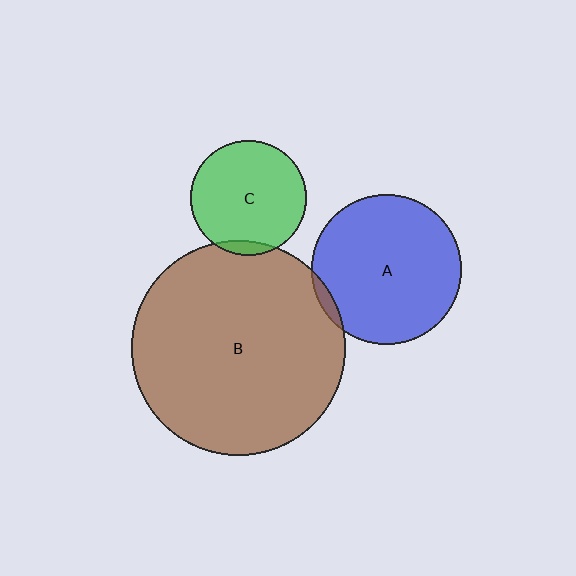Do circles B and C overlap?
Yes.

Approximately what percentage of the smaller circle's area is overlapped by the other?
Approximately 5%.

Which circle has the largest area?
Circle B (brown).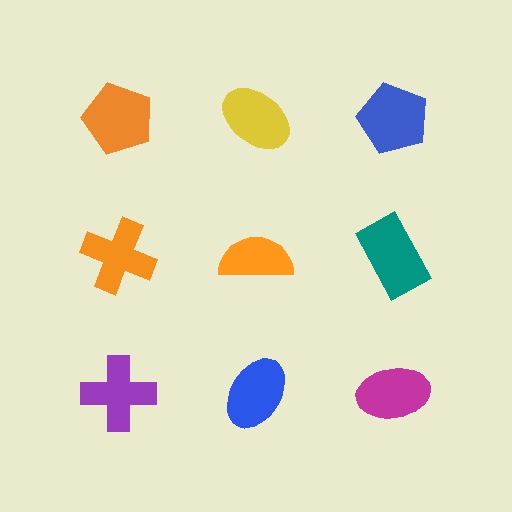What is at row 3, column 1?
A purple cross.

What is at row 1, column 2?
A yellow ellipse.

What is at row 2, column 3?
A teal rectangle.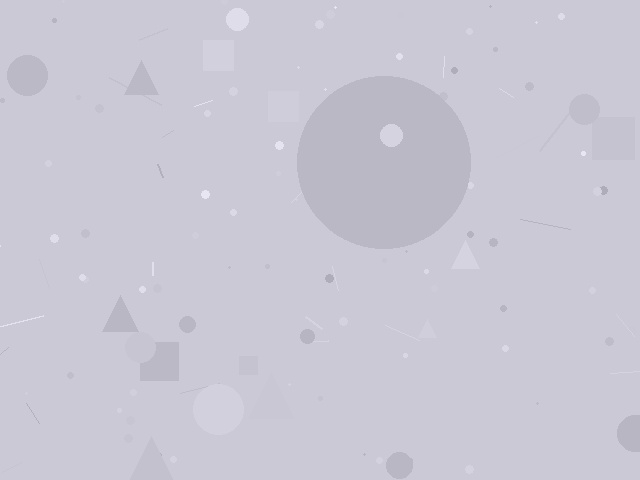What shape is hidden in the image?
A circle is hidden in the image.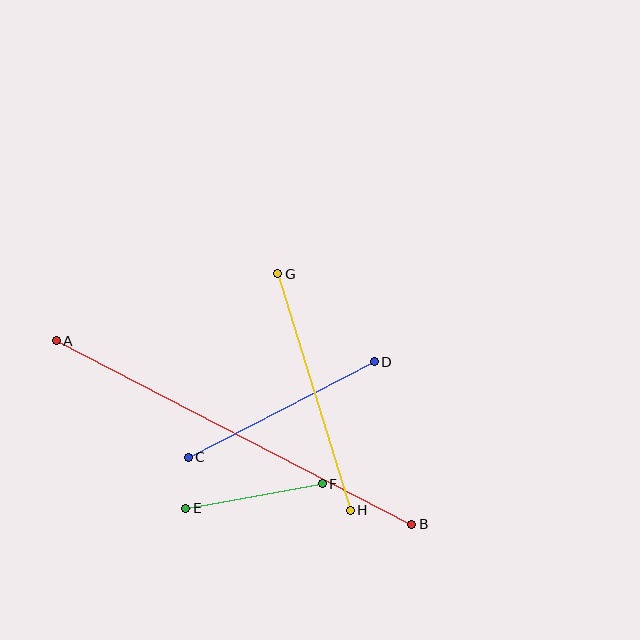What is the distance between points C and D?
The distance is approximately 209 pixels.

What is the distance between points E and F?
The distance is approximately 139 pixels.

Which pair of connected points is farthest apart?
Points A and B are farthest apart.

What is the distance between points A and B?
The distance is approximately 400 pixels.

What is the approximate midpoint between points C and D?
The midpoint is at approximately (281, 410) pixels.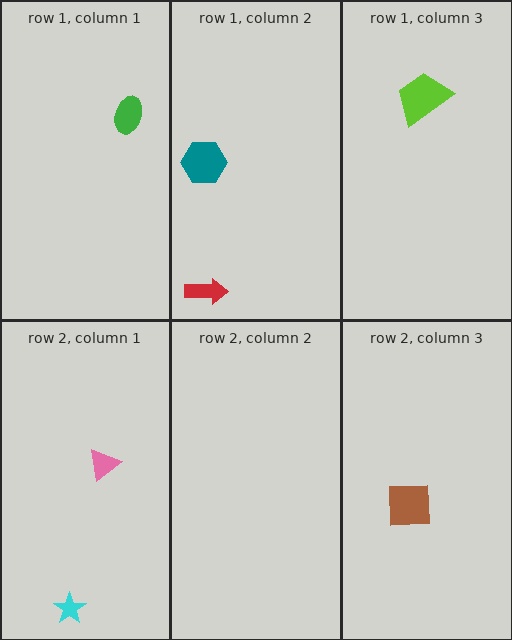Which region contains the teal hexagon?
The row 1, column 2 region.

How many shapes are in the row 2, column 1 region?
2.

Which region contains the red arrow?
The row 1, column 2 region.